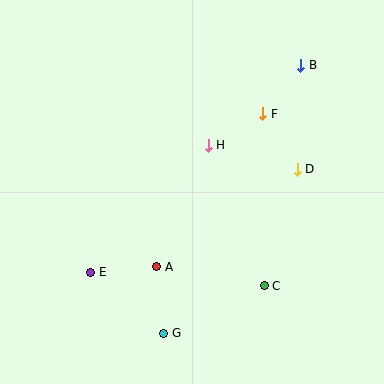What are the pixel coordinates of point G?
Point G is at (163, 333).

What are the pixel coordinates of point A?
Point A is at (156, 267).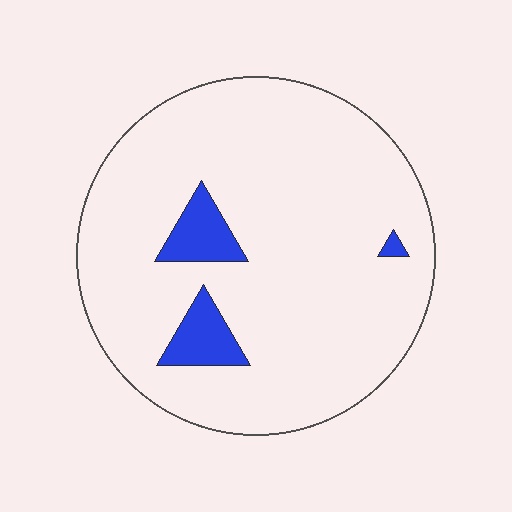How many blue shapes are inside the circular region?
3.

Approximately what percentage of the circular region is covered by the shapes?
Approximately 10%.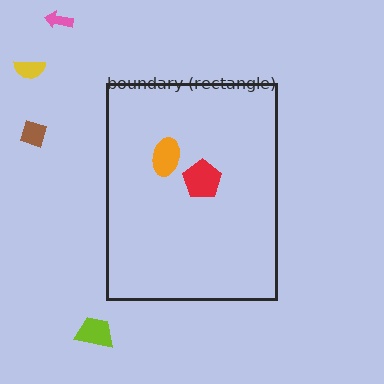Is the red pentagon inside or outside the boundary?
Inside.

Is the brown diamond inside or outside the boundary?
Outside.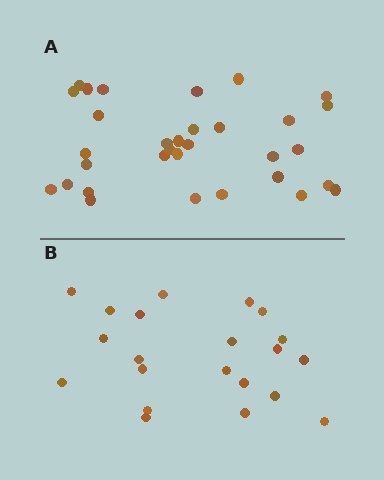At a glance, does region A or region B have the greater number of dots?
Region A (the top region) has more dots.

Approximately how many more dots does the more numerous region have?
Region A has roughly 12 or so more dots than region B.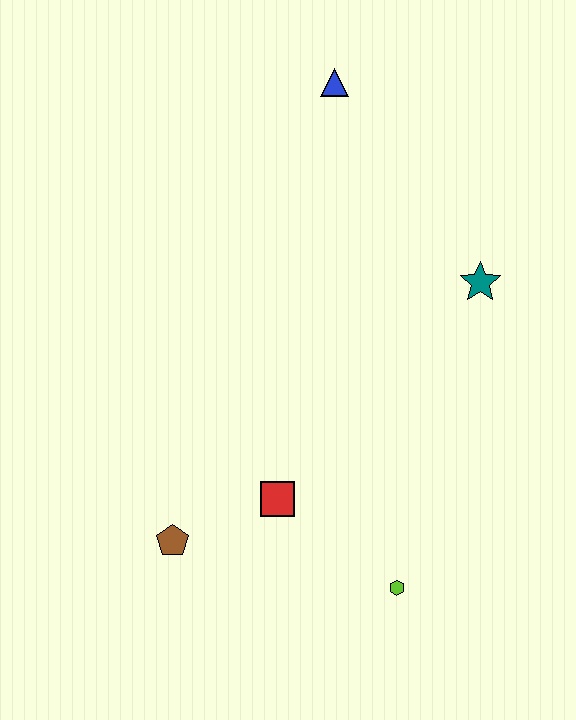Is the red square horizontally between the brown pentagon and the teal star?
Yes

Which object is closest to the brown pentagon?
The red square is closest to the brown pentagon.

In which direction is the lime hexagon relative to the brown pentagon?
The lime hexagon is to the right of the brown pentagon.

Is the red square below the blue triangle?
Yes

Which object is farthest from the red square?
The blue triangle is farthest from the red square.